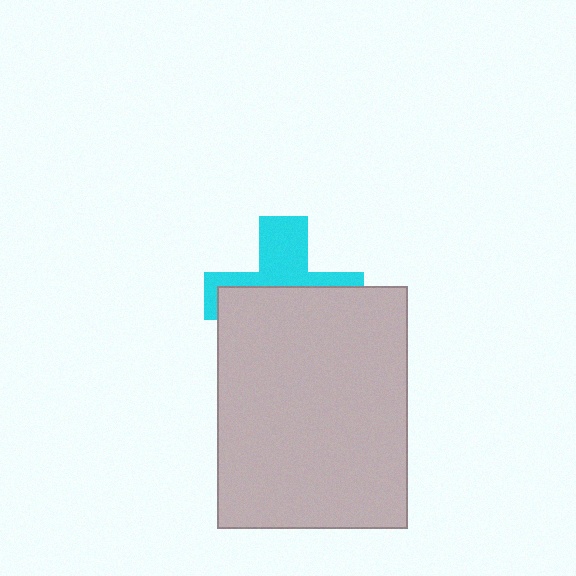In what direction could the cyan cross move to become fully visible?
The cyan cross could move up. That would shift it out from behind the light gray rectangle entirely.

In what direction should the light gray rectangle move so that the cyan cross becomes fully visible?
The light gray rectangle should move down. That is the shortest direction to clear the overlap and leave the cyan cross fully visible.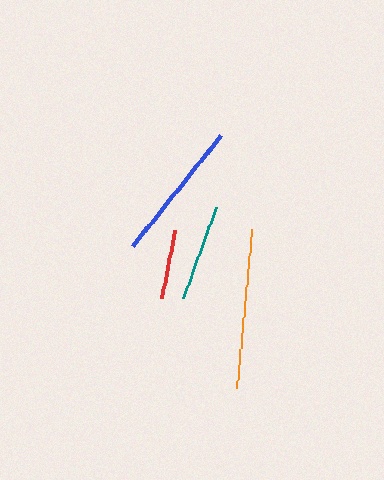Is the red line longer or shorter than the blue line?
The blue line is longer than the red line.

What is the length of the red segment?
The red segment is approximately 68 pixels long.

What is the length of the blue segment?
The blue segment is approximately 143 pixels long.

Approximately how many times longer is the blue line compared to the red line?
The blue line is approximately 2.1 times the length of the red line.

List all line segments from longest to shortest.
From longest to shortest: orange, blue, teal, red.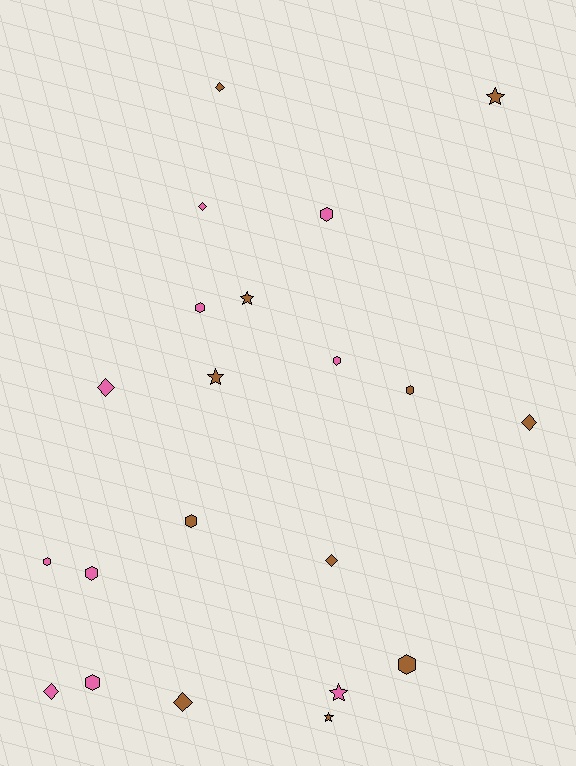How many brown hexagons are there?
There are 3 brown hexagons.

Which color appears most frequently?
Brown, with 11 objects.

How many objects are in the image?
There are 21 objects.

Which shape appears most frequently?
Hexagon, with 9 objects.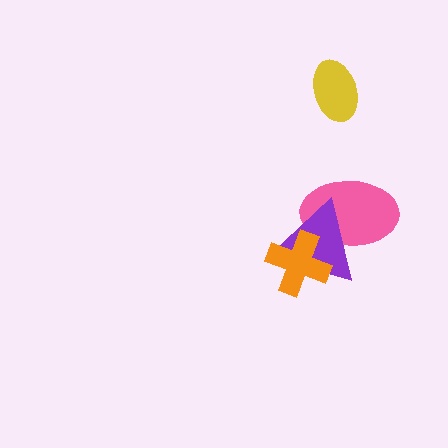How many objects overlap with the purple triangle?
2 objects overlap with the purple triangle.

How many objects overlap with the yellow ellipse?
0 objects overlap with the yellow ellipse.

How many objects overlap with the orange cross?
2 objects overlap with the orange cross.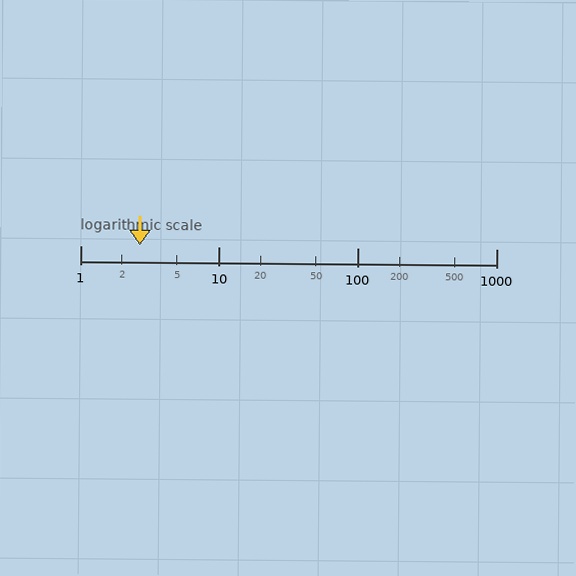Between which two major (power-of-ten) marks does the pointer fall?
The pointer is between 1 and 10.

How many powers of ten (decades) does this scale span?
The scale spans 3 decades, from 1 to 1000.